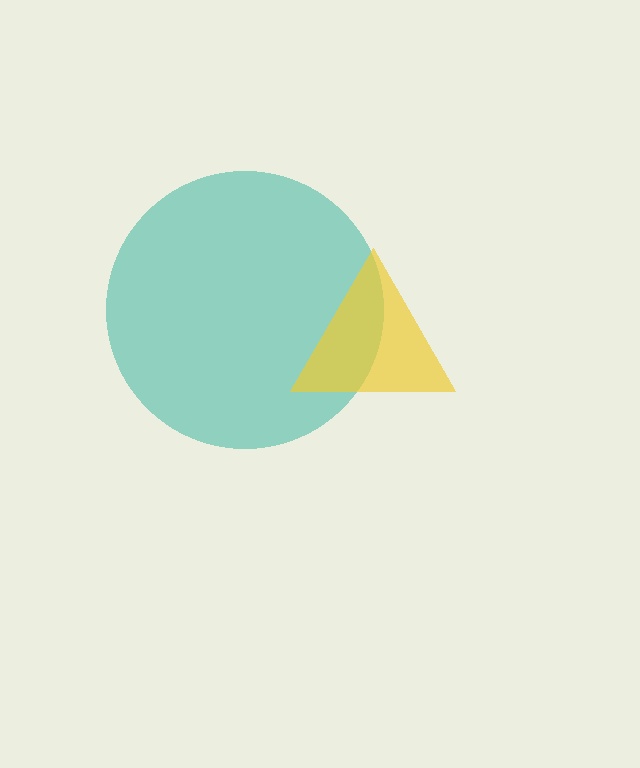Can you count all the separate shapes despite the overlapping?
Yes, there are 2 separate shapes.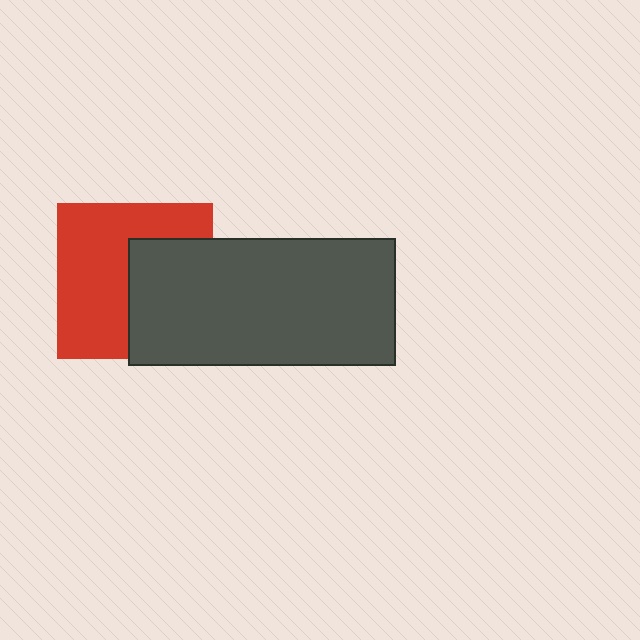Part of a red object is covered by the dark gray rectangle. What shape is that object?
It is a square.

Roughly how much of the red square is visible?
About half of it is visible (roughly 57%).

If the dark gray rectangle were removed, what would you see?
You would see the complete red square.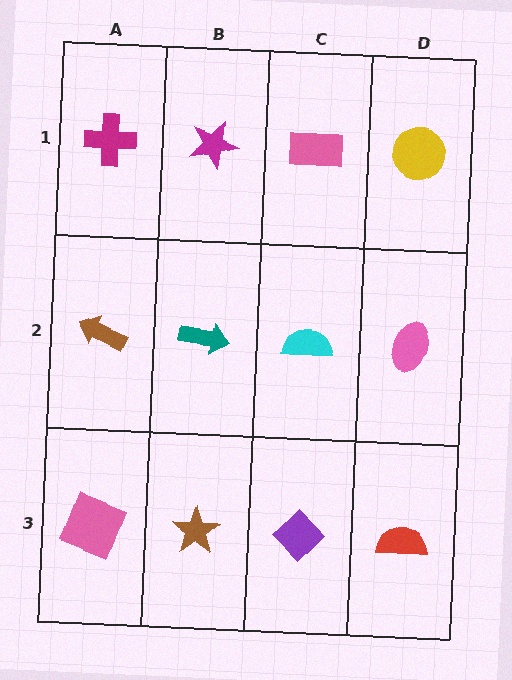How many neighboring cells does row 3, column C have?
3.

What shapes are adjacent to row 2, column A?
A magenta cross (row 1, column A), a pink square (row 3, column A), a teal arrow (row 2, column B).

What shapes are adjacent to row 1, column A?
A brown arrow (row 2, column A), a magenta star (row 1, column B).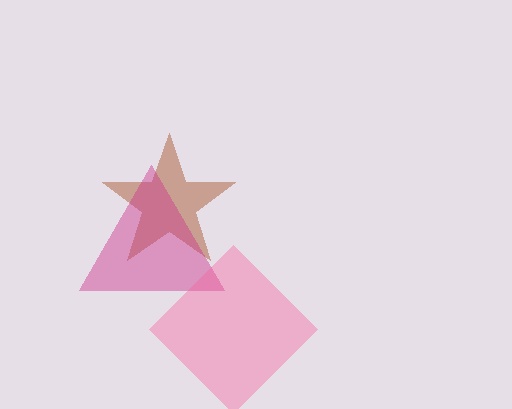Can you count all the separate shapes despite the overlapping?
Yes, there are 3 separate shapes.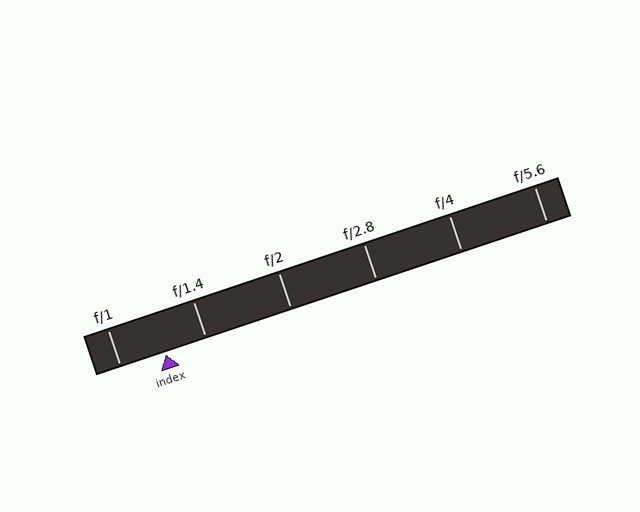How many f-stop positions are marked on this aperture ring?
There are 6 f-stop positions marked.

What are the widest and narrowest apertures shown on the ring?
The widest aperture shown is f/1 and the narrowest is f/5.6.